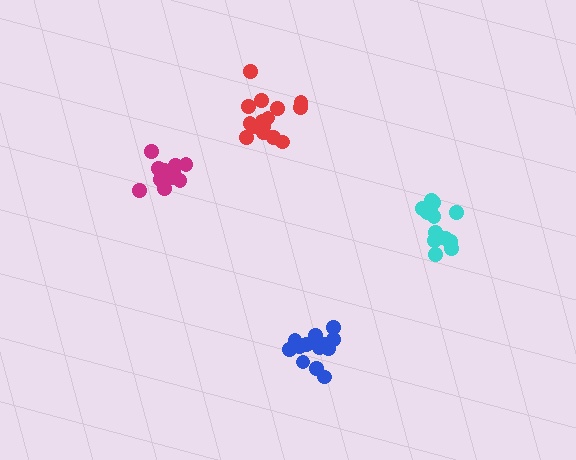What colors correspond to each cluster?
The clusters are colored: red, blue, cyan, magenta.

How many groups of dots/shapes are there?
There are 4 groups.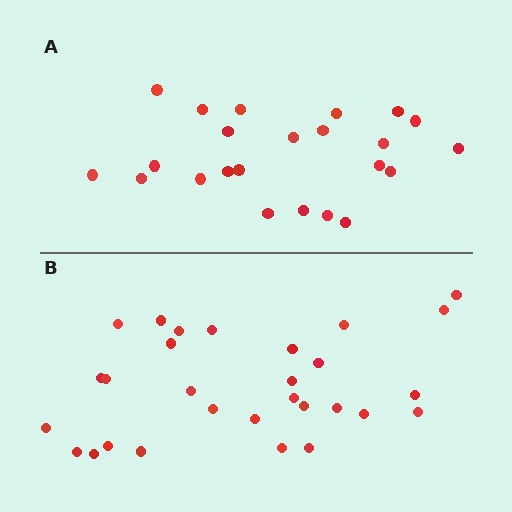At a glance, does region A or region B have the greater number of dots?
Region B (the bottom region) has more dots.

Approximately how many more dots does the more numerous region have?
Region B has about 6 more dots than region A.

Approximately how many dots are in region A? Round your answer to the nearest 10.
About 20 dots. (The exact count is 23, which rounds to 20.)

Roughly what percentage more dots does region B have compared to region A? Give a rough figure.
About 25% more.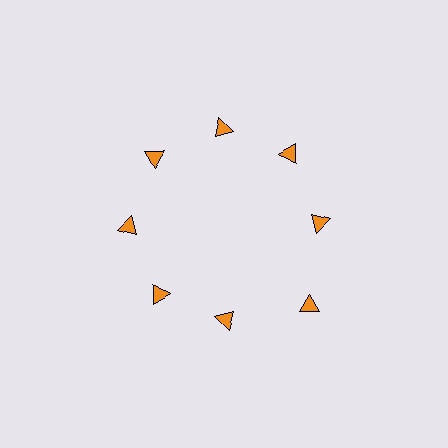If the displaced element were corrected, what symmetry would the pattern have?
It would have 8-fold rotational symmetry — the pattern would map onto itself every 45 degrees.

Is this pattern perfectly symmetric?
No. The 8 orange triangles are arranged in a ring, but one element near the 4 o'clock position is pushed outward from the center, breaking the 8-fold rotational symmetry.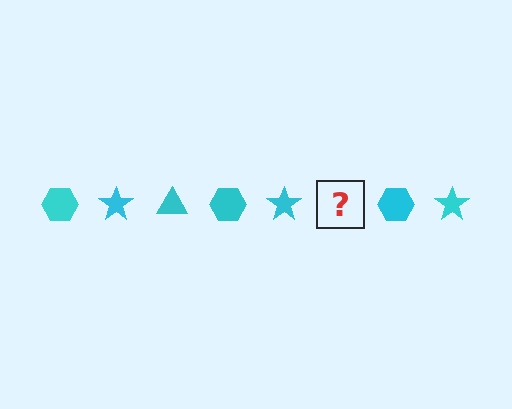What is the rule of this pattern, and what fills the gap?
The rule is that the pattern cycles through hexagon, star, triangle shapes in cyan. The gap should be filled with a cyan triangle.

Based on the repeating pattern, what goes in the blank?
The blank should be a cyan triangle.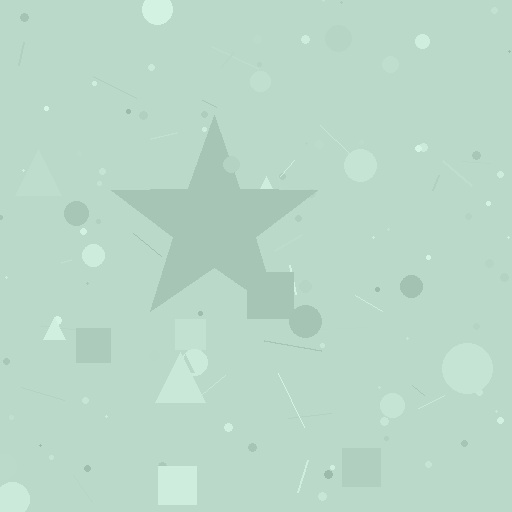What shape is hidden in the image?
A star is hidden in the image.